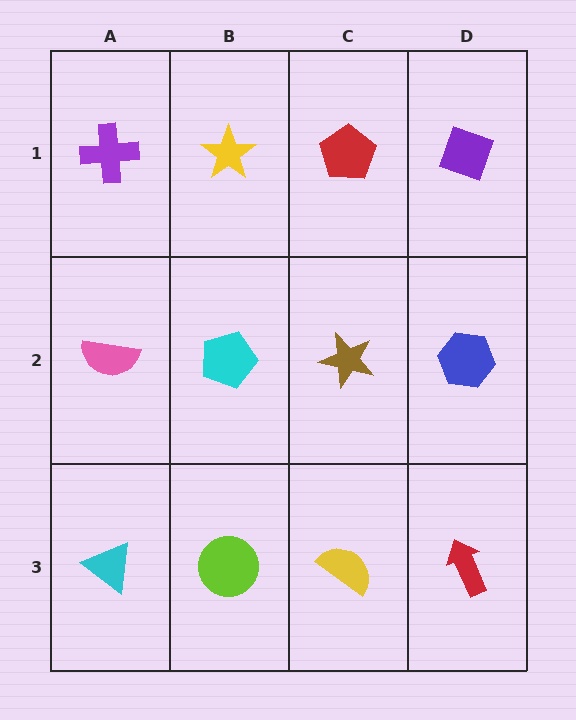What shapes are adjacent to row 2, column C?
A red pentagon (row 1, column C), a yellow semicircle (row 3, column C), a cyan pentagon (row 2, column B), a blue hexagon (row 2, column D).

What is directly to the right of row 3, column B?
A yellow semicircle.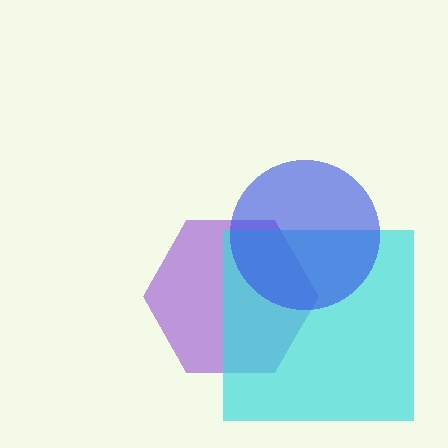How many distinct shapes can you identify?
There are 3 distinct shapes: a purple hexagon, a cyan square, a blue circle.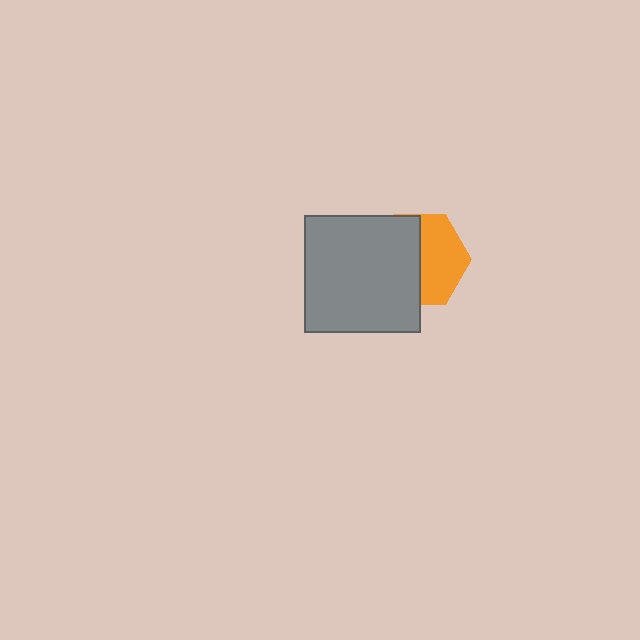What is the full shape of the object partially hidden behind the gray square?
The partially hidden object is an orange hexagon.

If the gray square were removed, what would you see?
You would see the complete orange hexagon.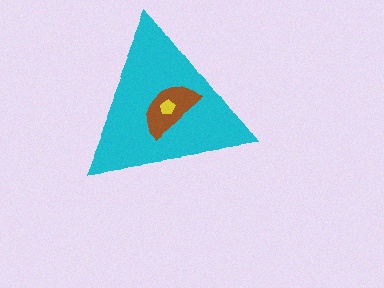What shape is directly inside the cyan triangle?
The brown semicircle.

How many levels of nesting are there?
3.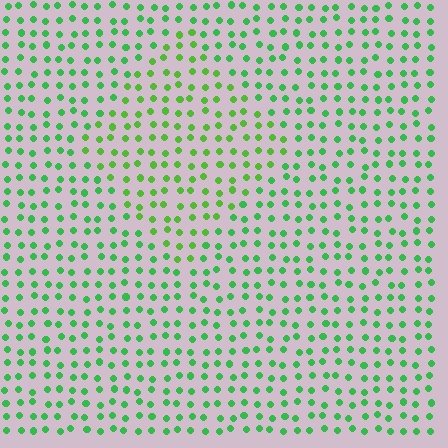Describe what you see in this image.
The image is filled with small green elements in a uniform arrangement. A diamond-shaped region is visible where the elements are tinted to a slightly different hue, forming a subtle color boundary.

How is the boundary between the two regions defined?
The boundary is defined purely by a slight shift in hue (about 24 degrees). Spacing, size, and orientation are identical on both sides.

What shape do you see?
I see a diamond.